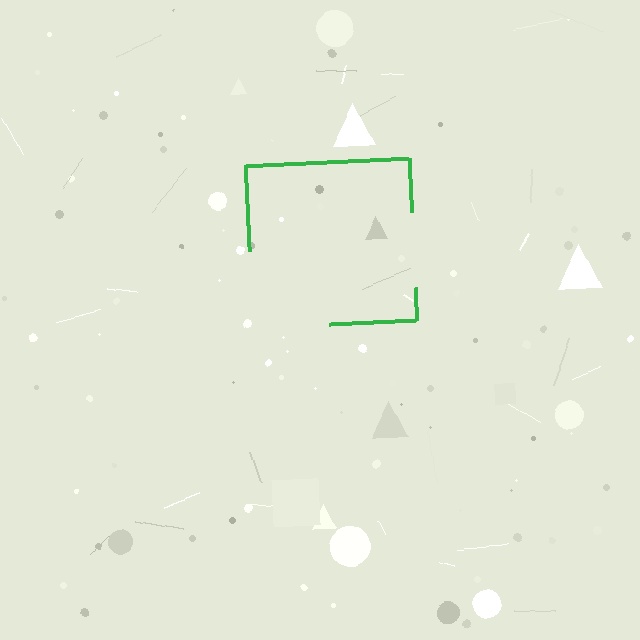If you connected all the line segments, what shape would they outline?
They would outline a square.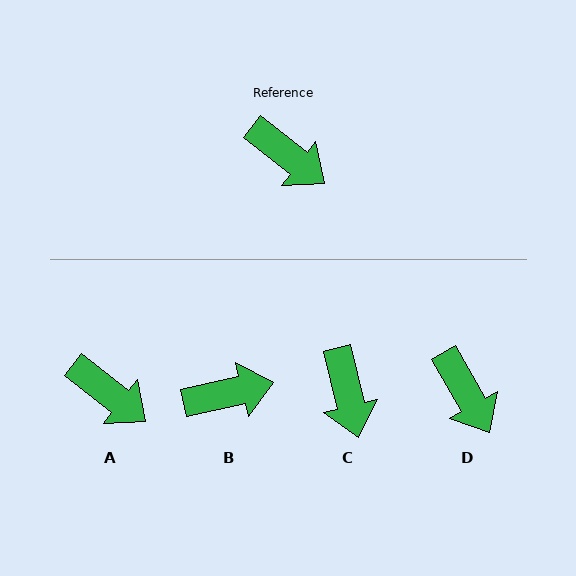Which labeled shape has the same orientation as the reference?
A.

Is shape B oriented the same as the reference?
No, it is off by about 51 degrees.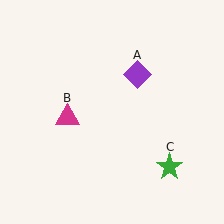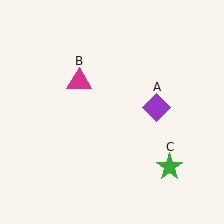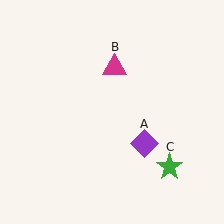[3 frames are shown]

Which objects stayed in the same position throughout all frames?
Green star (object C) remained stationary.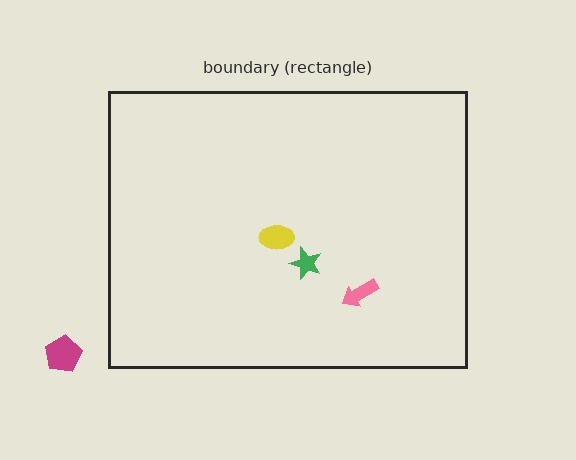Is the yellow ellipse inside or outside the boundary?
Inside.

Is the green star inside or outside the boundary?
Inside.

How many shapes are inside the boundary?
3 inside, 1 outside.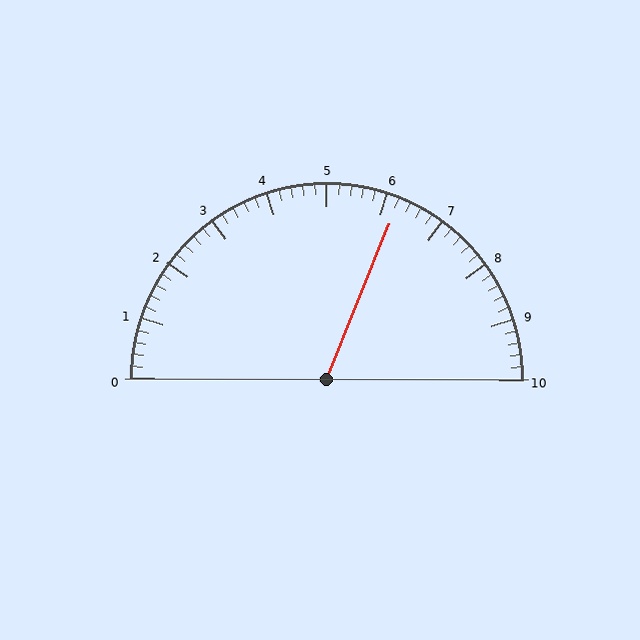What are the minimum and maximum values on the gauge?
The gauge ranges from 0 to 10.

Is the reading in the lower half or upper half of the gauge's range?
The reading is in the upper half of the range (0 to 10).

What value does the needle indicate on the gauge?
The needle indicates approximately 6.2.